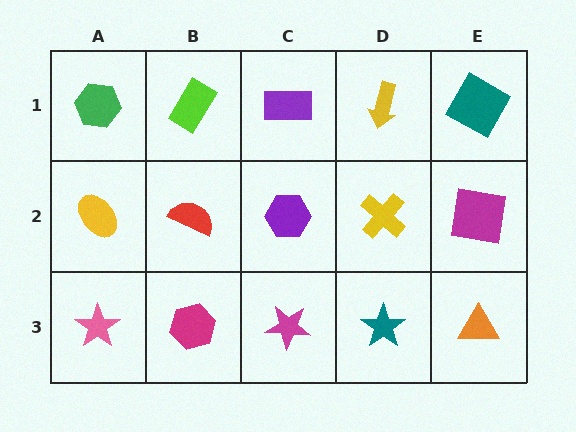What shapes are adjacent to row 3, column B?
A red semicircle (row 2, column B), a pink star (row 3, column A), a magenta star (row 3, column C).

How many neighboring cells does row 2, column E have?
3.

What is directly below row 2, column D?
A teal star.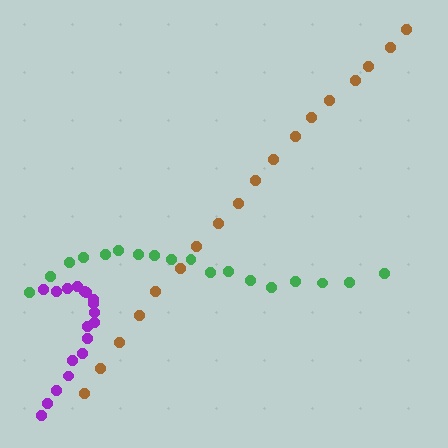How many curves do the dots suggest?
There are 3 distinct paths.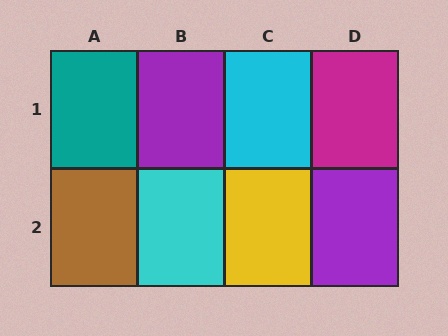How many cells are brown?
1 cell is brown.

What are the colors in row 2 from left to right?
Brown, cyan, yellow, purple.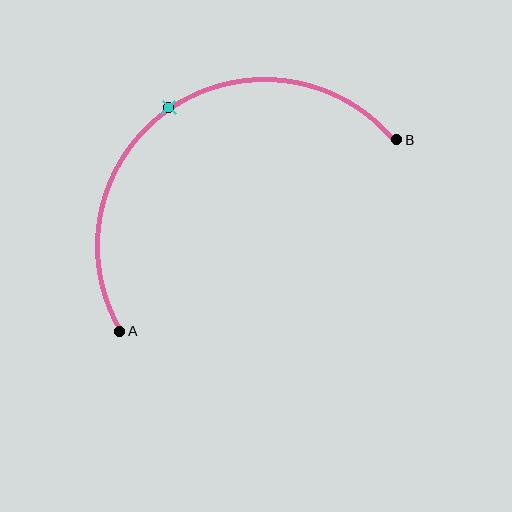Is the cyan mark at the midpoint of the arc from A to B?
Yes. The cyan mark lies on the arc at equal arc-length from both A and B — it is the arc midpoint.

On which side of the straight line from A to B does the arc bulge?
The arc bulges above and to the left of the straight line connecting A and B.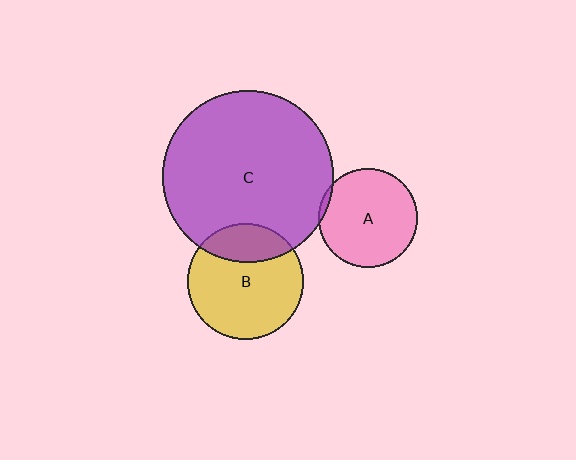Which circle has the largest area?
Circle C (purple).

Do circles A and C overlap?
Yes.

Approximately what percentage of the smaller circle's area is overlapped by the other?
Approximately 5%.